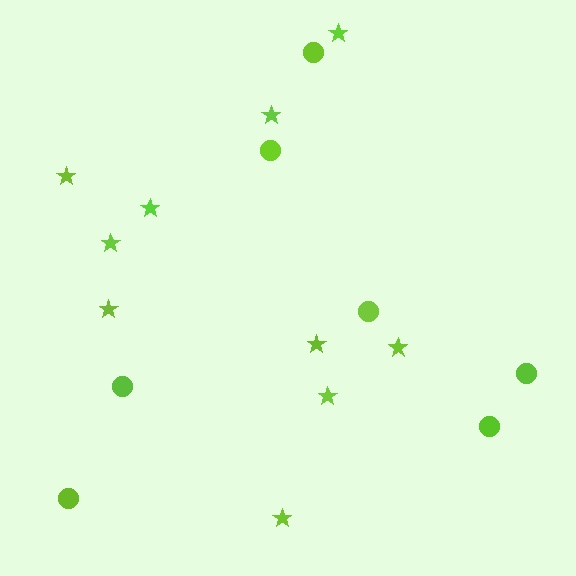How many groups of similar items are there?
There are 2 groups: one group of stars (10) and one group of circles (7).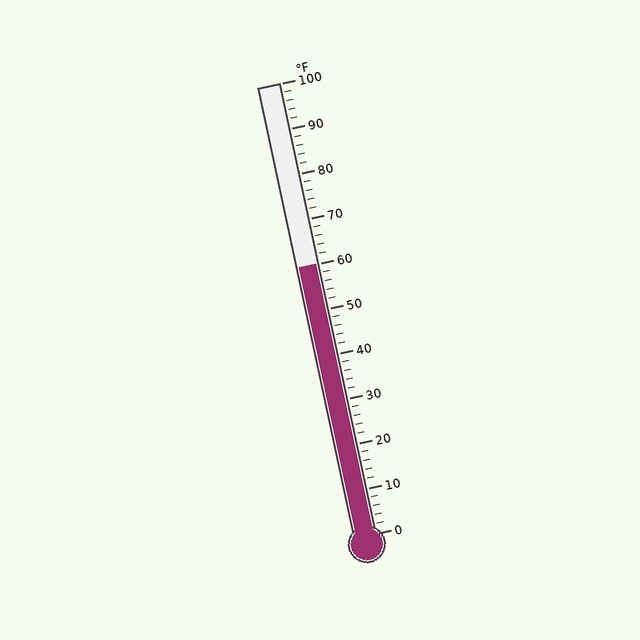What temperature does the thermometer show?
The thermometer shows approximately 60°F.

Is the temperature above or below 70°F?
The temperature is below 70°F.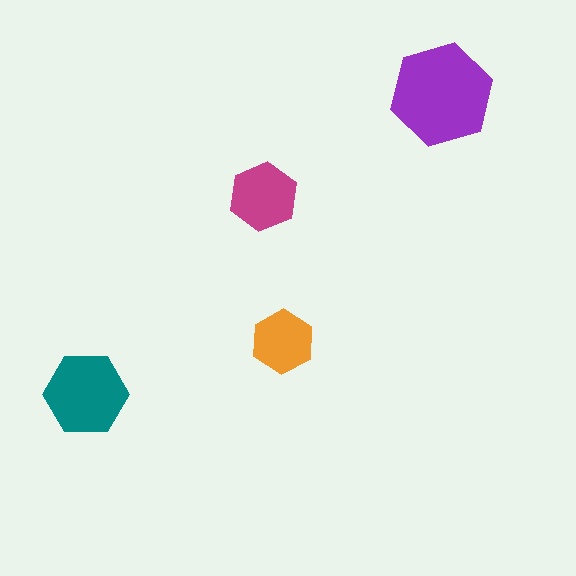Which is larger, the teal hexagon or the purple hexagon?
The purple one.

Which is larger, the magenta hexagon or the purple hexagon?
The purple one.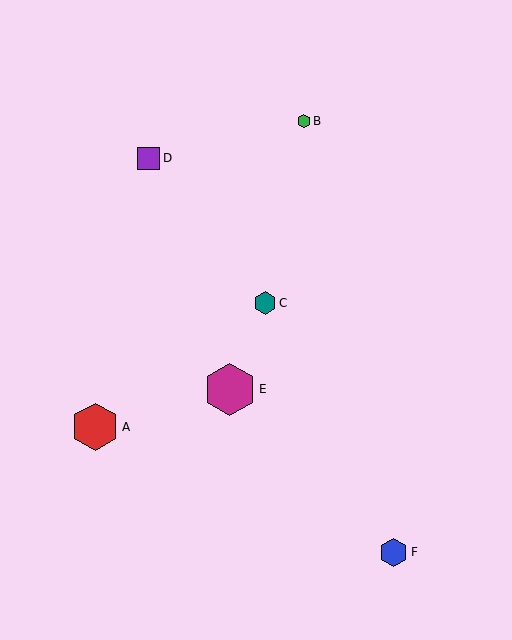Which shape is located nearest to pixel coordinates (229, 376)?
The magenta hexagon (labeled E) at (230, 389) is nearest to that location.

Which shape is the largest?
The magenta hexagon (labeled E) is the largest.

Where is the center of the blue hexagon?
The center of the blue hexagon is at (394, 552).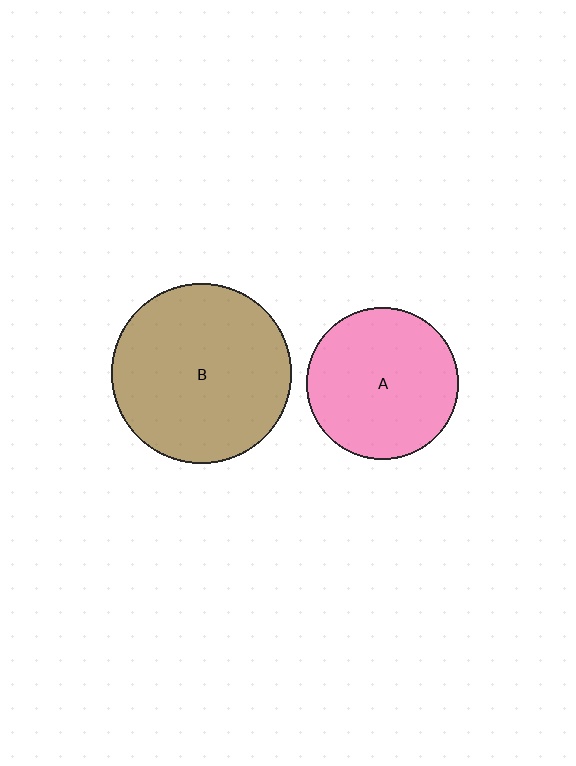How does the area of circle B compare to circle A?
Approximately 1.4 times.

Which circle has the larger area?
Circle B (brown).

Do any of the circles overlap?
No, none of the circles overlap.